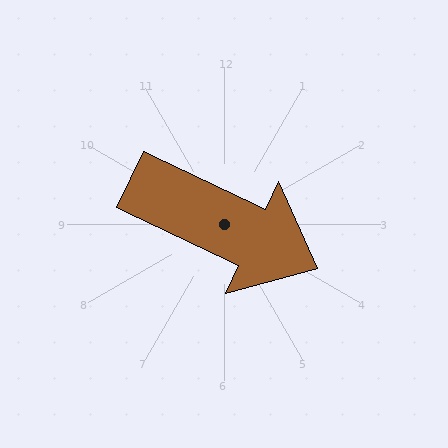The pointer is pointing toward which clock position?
Roughly 4 o'clock.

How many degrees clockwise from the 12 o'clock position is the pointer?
Approximately 116 degrees.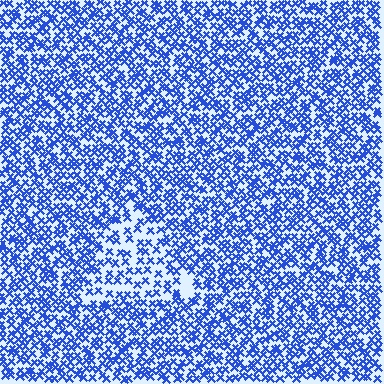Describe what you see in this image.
The image contains small blue elements arranged at two different densities. A triangle-shaped region is visible where the elements are less densely packed than the surrounding area.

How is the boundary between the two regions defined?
The boundary is defined by a change in element density (approximately 1.9x ratio). All elements are the same color, size, and shape.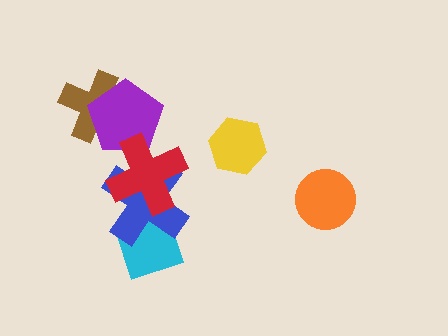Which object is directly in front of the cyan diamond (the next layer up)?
The blue cross is directly in front of the cyan diamond.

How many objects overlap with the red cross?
3 objects overlap with the red cross.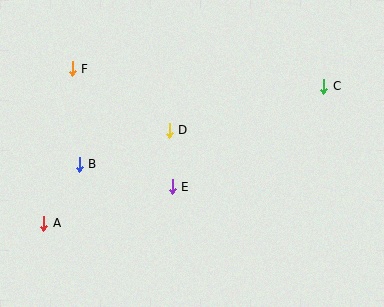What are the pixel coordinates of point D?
Point D is at (169, 130).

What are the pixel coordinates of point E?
Point E is at (172, 187).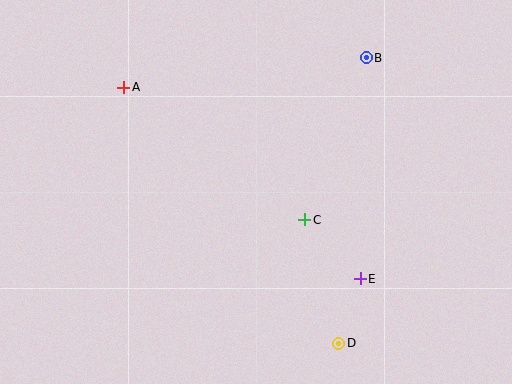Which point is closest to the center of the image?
Point C at (305, 220) is closest to the center.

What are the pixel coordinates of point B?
Point B is at (366, 58).